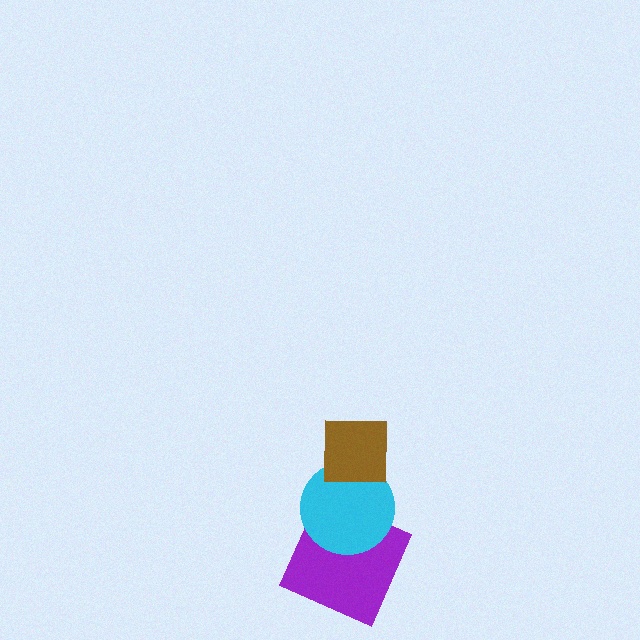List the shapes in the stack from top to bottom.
From top to bottom: the brown square, the cyan circle, the purple square.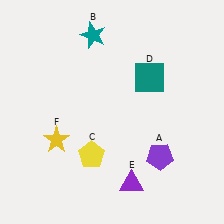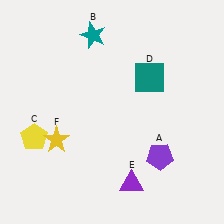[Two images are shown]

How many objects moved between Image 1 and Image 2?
1 object moved between the two images.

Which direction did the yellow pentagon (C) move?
The yellow pentagon (C) moved left.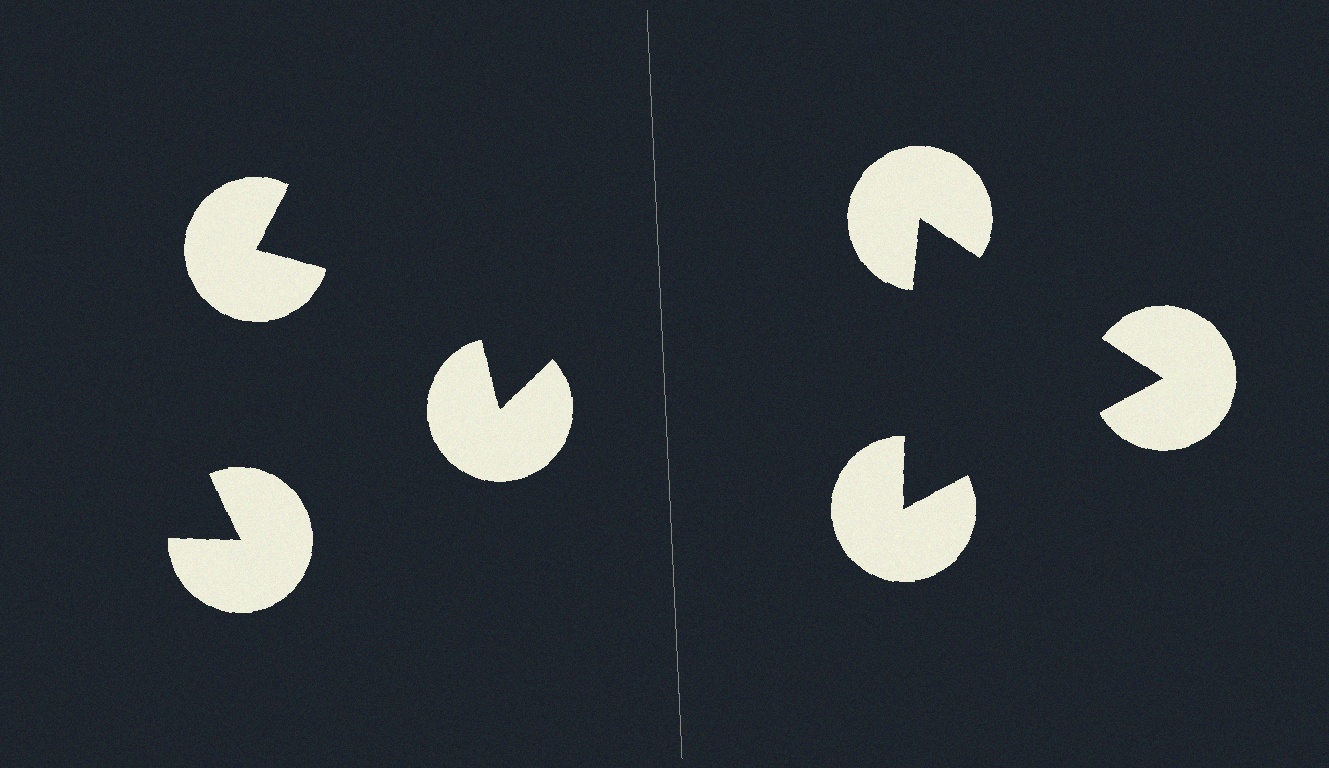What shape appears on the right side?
An illusory triangle.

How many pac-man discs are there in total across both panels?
6 — 3 on each side.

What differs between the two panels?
The pac-man discs are positioned identically on both sides; only the wedge orientations differ. On the right they align to a triangle; on the left they are misaligned.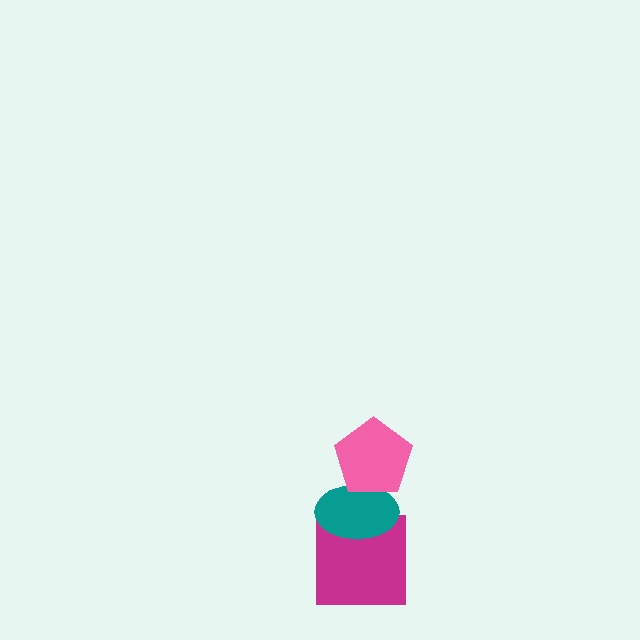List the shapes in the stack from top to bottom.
From top to bottom: the pink pentagon, the teal ellipse, the magenta square.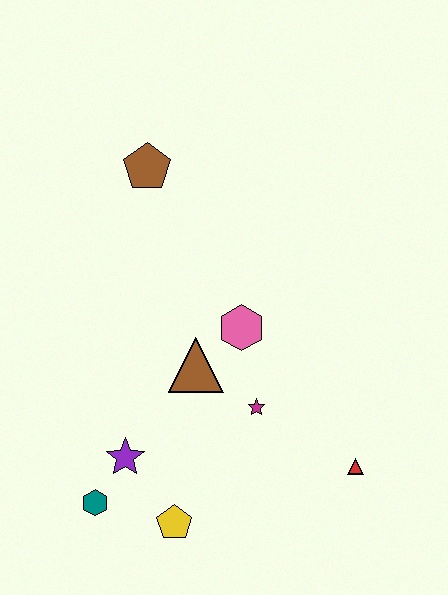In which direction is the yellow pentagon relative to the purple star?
The yellow pentagon is below the purple star.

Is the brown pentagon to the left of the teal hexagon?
No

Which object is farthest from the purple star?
The brown pentagon is farthest from the purple star.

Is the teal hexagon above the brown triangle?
No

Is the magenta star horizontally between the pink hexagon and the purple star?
No